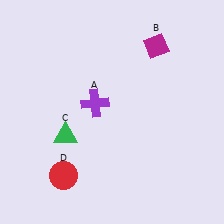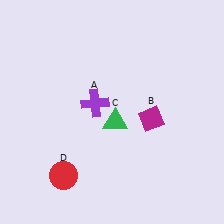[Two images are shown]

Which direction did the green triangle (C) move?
The green triangle (C) moved right.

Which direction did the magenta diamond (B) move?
The magenta diamond (B) moved down.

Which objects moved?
The objects that moved are: the magenta diamond (B), the green triangle (C).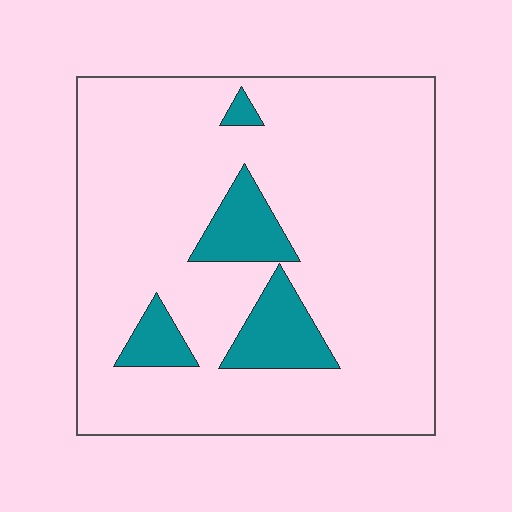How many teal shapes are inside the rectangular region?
4.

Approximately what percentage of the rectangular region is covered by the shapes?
Approximately 15%.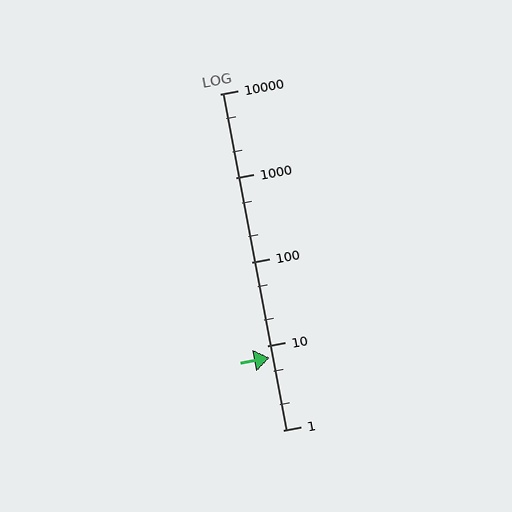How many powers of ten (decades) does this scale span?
The scale spans 4 decades, from 1 to 10000.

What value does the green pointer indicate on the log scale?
The pointer indicates approximately 7.3.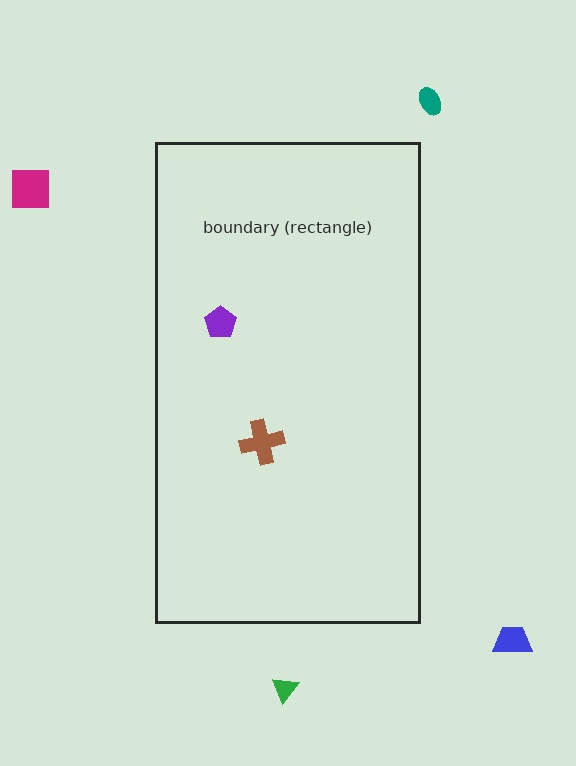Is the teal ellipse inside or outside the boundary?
Outside.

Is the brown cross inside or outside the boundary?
Inside.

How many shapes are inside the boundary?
2 inside, 4 outside.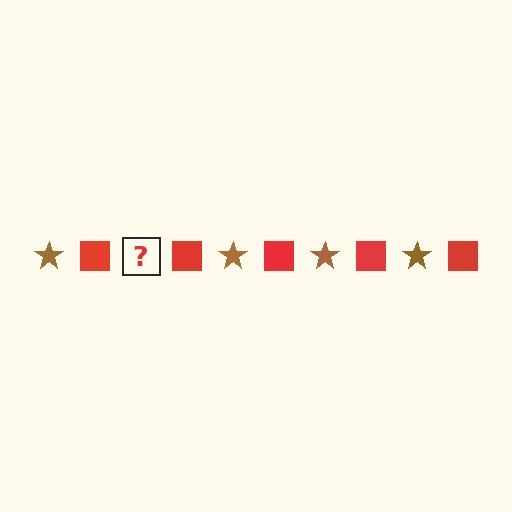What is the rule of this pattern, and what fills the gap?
The rule is that the pattern alternates between brown star and red square. The gap should be filled with a brown star.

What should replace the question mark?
The question mark should be replaced with a brown star.